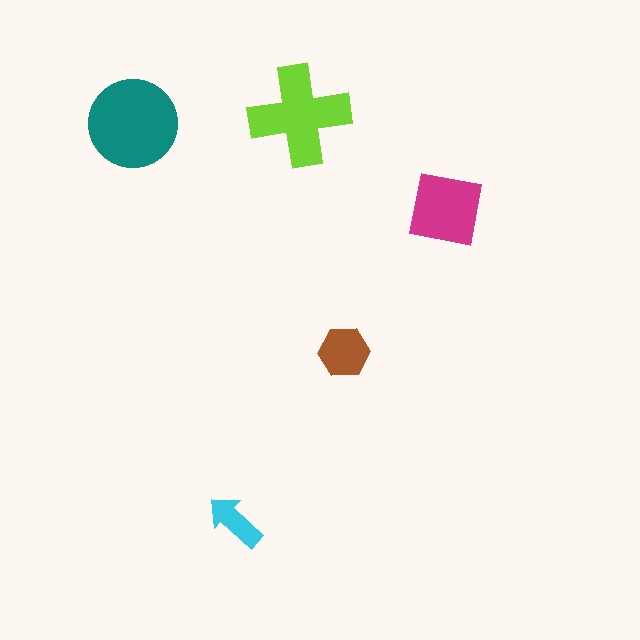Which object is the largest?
The teal circle.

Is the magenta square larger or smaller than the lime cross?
Smaller.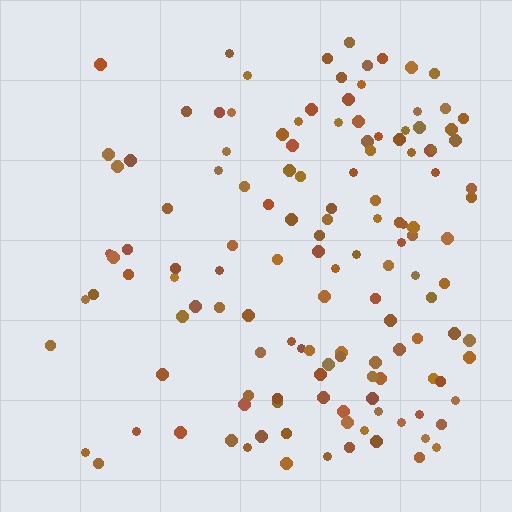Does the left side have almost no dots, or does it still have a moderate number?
Still a moderate number, just noticeably fewer than the right.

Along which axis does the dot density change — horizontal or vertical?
Horizontal.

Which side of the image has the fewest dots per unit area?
The left.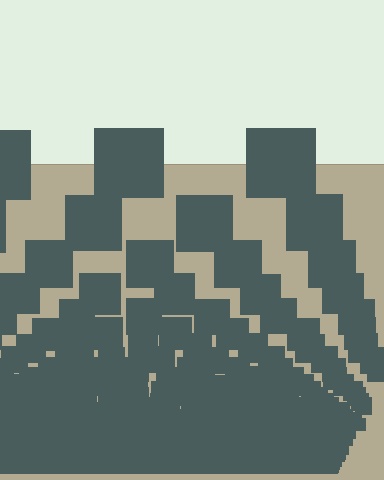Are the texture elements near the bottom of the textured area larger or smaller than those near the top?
Smaller. The gradient is inverted — elements near the bottom are smaller and denser.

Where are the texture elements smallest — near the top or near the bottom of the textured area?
Near the bottom.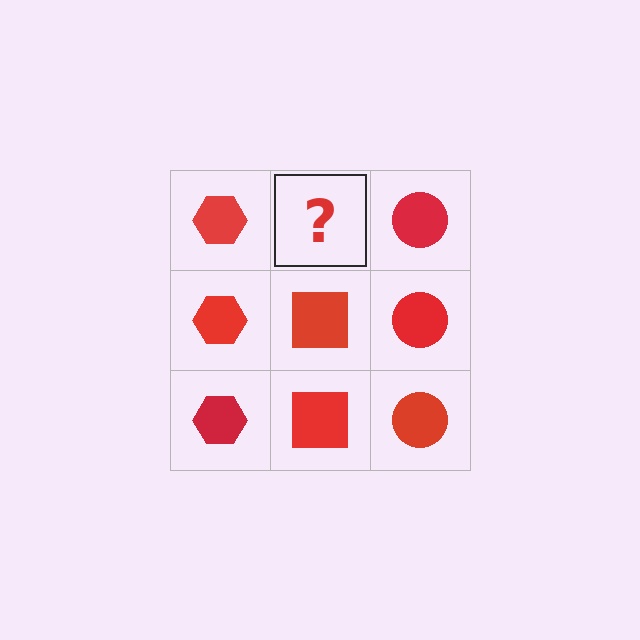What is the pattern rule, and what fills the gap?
The rule is that each column has a consistent shape. The gap should be filled with a red square.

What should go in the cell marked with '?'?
The missing cell should contain a red square.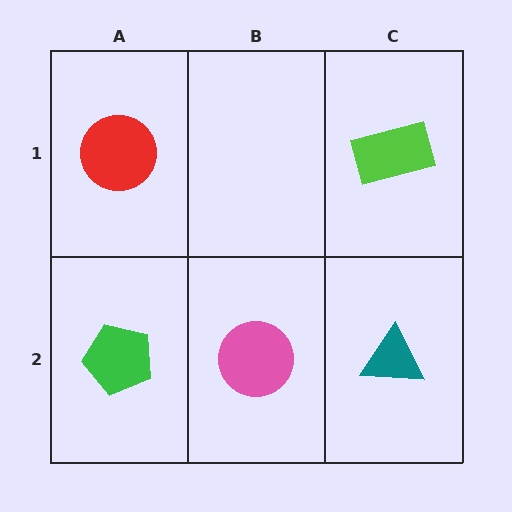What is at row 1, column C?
A lime rectangle.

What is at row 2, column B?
A pink circle.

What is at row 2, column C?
A teal triangle.